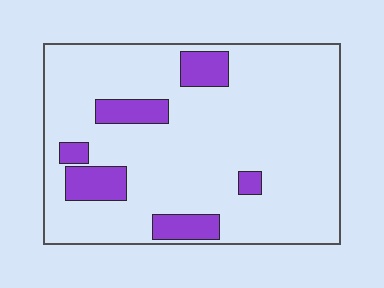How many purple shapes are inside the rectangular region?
6.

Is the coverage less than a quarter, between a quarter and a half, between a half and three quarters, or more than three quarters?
Less than a quarter.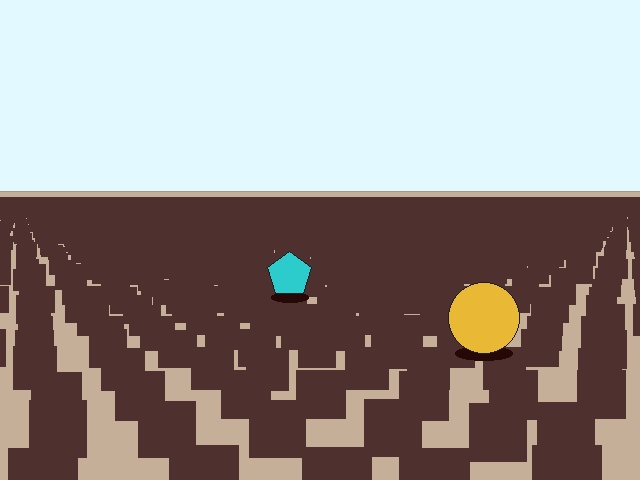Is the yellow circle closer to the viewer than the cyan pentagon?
Yes. The yellow circle is closer — you can tell from the texture gradient: the ground texture is coarser near it.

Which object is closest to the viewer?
The yellow circle is closest. The texture marks near it are larger and more spread out.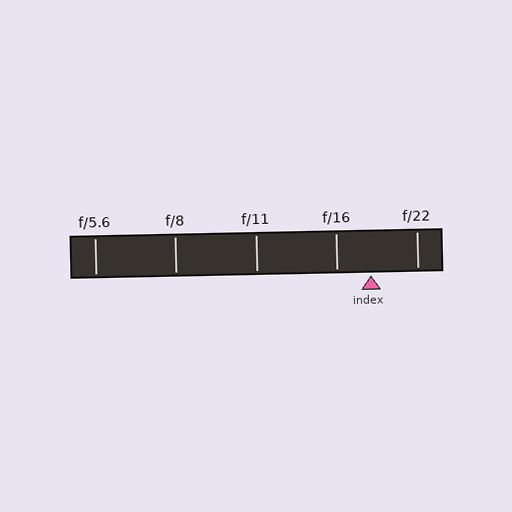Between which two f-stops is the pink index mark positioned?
The index mark is between f/16 and f/22.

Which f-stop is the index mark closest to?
The index mark is closest to f/16.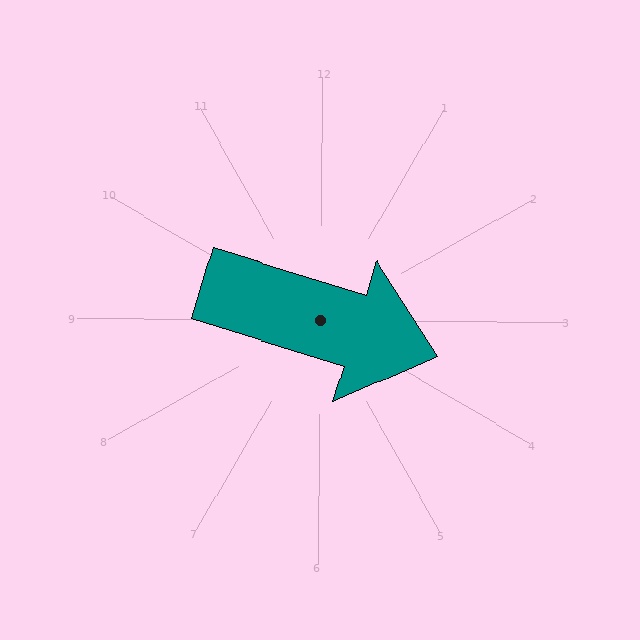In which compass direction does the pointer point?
East.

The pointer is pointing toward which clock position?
Roughly 4 o'clock.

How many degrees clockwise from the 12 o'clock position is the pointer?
Approximately 107 degrees.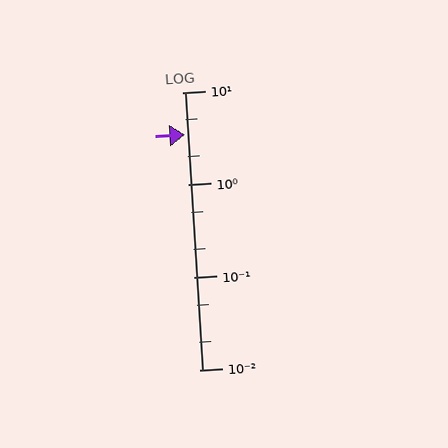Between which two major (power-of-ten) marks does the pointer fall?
The pointer is between 1 and 10.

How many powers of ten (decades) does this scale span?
The scale spans 3 decades, from 0.01 to 10.